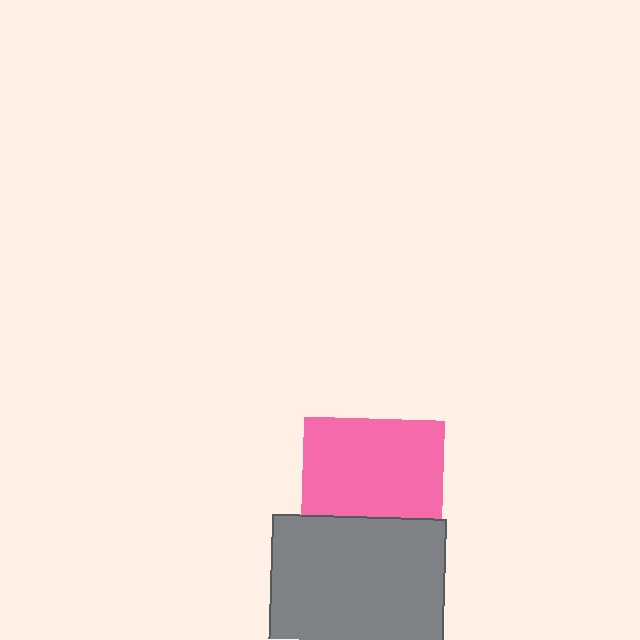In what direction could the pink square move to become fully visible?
The pink square could move up. That would shift it out from behind the gray rectangle entirely.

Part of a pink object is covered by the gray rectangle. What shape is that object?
It is a square.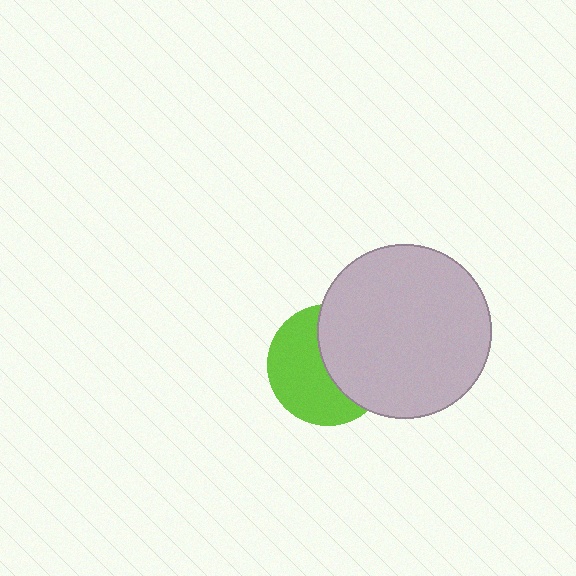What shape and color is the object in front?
The object in front is a light gray circle.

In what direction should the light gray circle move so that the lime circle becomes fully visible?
The light gray circle should move right. That is the shortest direction to clear the overlap and leave the lime circle fully visible.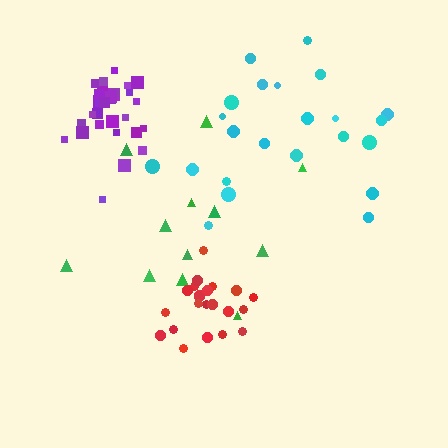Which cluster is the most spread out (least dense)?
Green.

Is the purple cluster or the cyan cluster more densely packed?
Purple.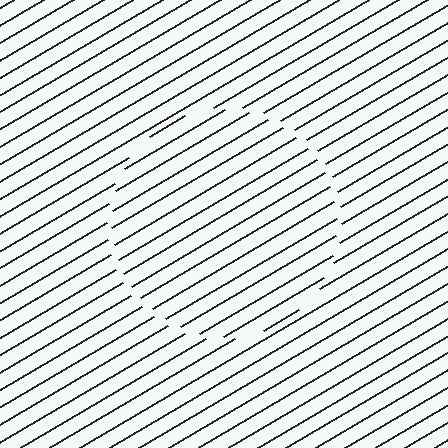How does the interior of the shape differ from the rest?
The interior of the shape contains the same grating, shifted by half a period — the contour is defined by the phase discontinuity where line-ends from the inner and outer gratings abut.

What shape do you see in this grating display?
An illusory circle. The interior of the shape contains the same grating, shifted by half a period — the contour is defined by the phase discontinuity where line-ends from the inner and outer gratings abut.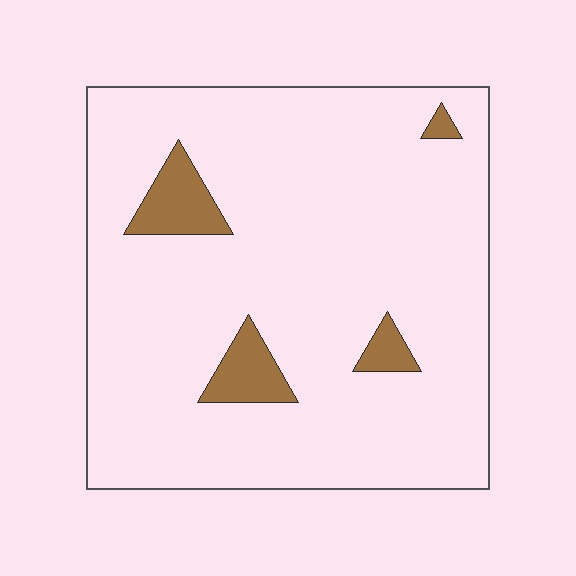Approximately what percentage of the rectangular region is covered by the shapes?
Approximately 10%.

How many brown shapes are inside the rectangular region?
4.